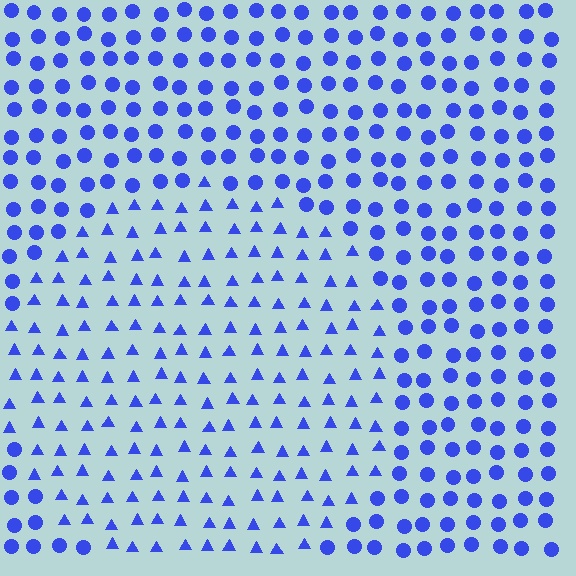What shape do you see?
I see a circle.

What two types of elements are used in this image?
The image uses triangles inside the circle region and circles outside it.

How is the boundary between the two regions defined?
The boundary is defined by a change in element shape: triangles inside vs. circles outside. All elements share the same color and spacing.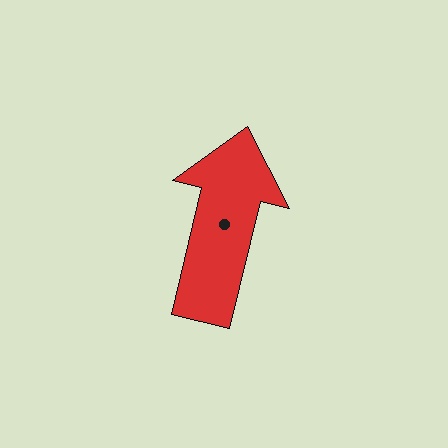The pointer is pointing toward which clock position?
Roughly 12 o'clock.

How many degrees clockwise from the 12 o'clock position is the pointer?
Approximately 14 degrees.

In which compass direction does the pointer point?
North.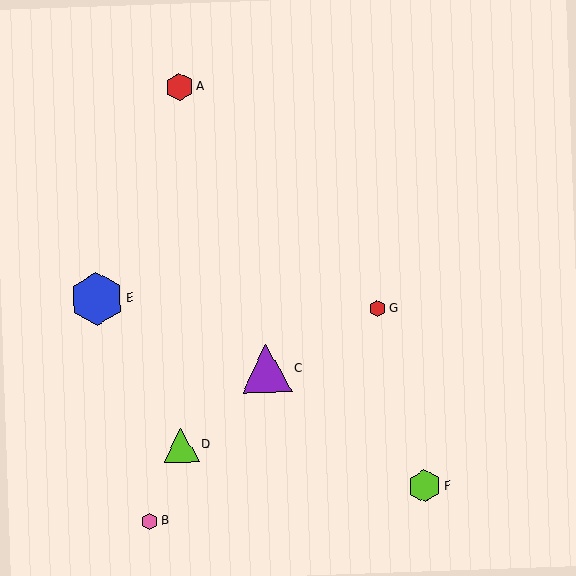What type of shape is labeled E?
Shape E is a blue hexagon.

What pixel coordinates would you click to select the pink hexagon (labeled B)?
Click at (150, 521) to select the pink hexagon B.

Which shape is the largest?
The blue hexagon (labeled E) is the largest.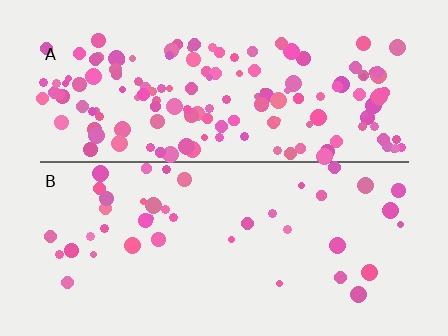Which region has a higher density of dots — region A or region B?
A (the top).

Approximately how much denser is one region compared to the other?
Approximately 3.6× — region A over region B.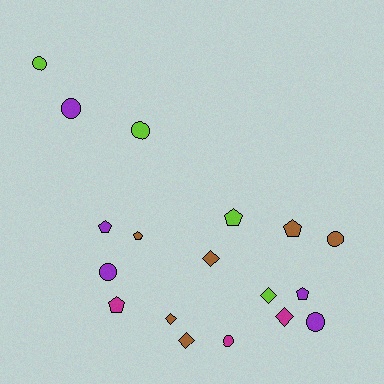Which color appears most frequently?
Brown, with 6 objects.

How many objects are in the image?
There are 18 objects.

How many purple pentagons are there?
There are 2 purple pentagons.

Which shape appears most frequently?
Circle, with 7 objects.